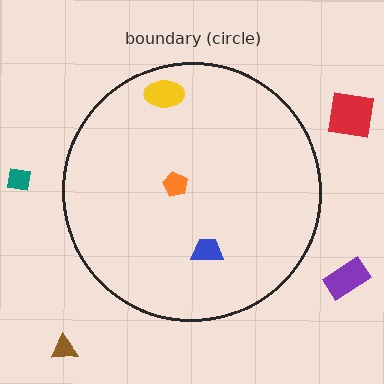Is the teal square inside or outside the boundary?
Outside.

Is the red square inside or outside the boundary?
Outside.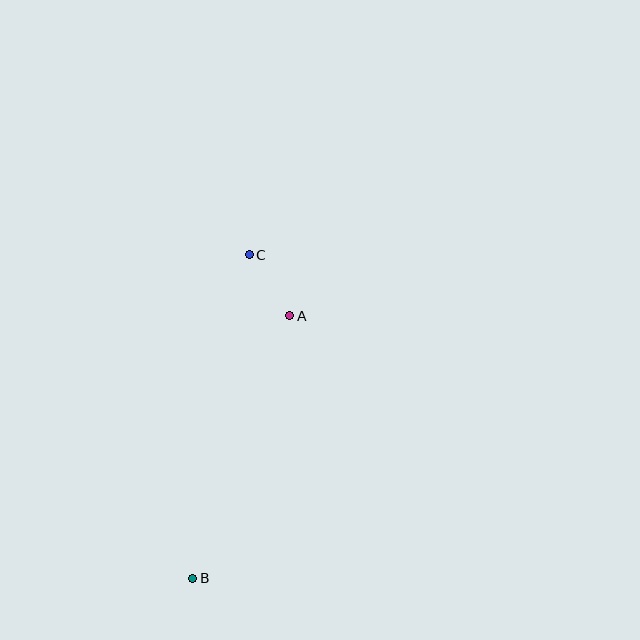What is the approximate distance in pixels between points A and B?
The distance between A and B is approximately 280 pixels.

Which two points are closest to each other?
Points A and C are closest to each other.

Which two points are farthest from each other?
Points B and C are farthest from each other.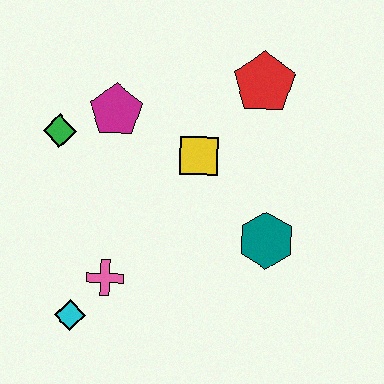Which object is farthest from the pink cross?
The red pentagon is farthest from the pink cross.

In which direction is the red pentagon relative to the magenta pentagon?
The red pentagon is to the right of the magenta pentagon.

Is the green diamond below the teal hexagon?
No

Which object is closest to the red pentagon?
The yellow square is closest to the red pentagon.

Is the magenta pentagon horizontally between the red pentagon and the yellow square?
No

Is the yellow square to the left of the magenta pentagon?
No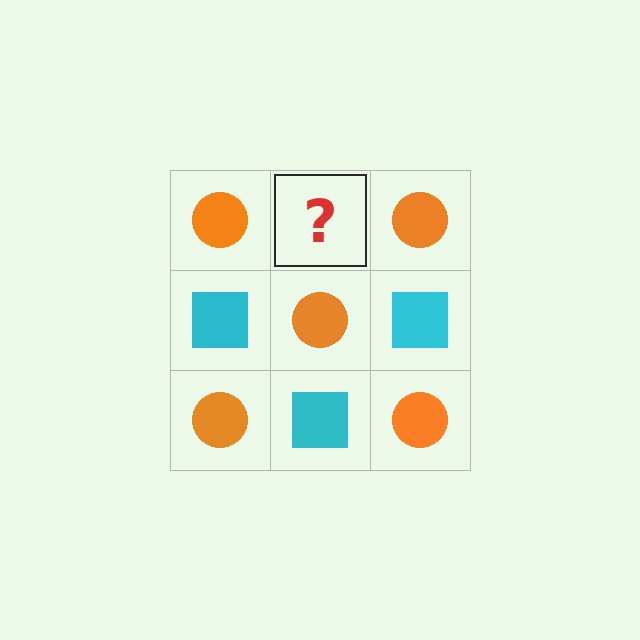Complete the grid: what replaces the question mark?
The question mark should be replaced with a cyan square.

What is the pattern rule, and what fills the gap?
The rule is that it alternates orange circle and cyan square in a checkerboard pattern. The gap should be filled with a cyan square.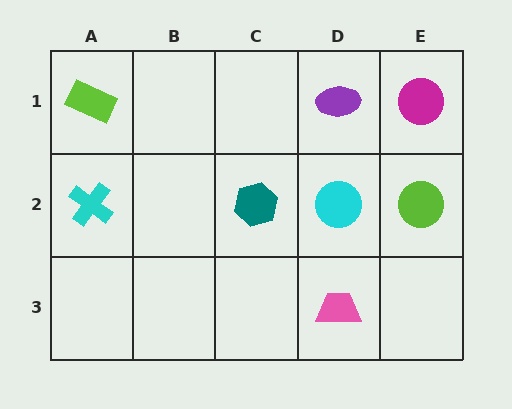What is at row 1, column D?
A purple ellipse.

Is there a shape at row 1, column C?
No, that cell is empty.